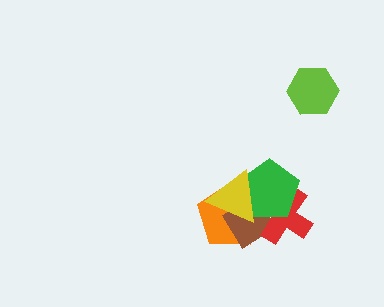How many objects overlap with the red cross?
4 objects overlap with the red cross.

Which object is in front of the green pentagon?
The yellow triangle is in front of the green pentagon.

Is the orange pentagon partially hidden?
Yes, it is partially covered by another shape.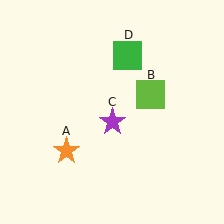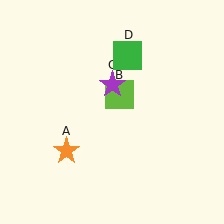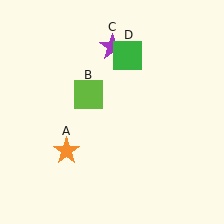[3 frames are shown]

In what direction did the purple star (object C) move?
The purple star (object C) moved up.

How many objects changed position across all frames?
2 objects changed position: lime square (object B), purple star (object C).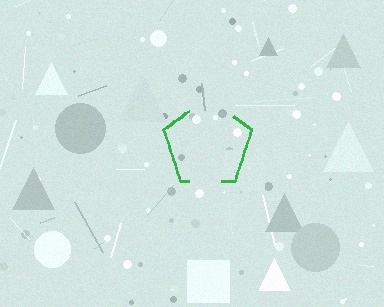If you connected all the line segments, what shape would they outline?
They would outline a pentagon.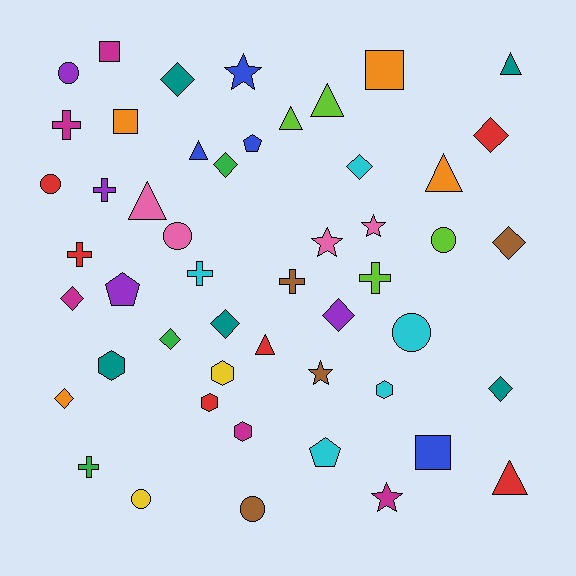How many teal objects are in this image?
There are 5 teal objects.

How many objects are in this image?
There are 50 objects.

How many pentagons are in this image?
There are 3 pentagons.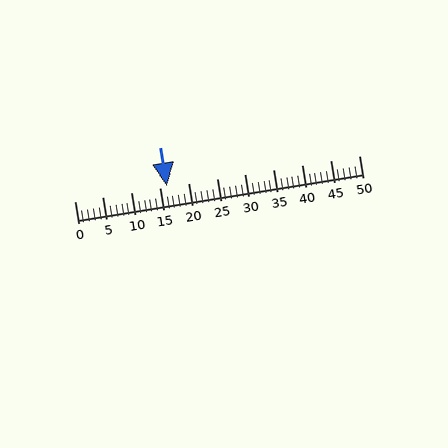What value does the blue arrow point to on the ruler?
The blue arrow points to approximately 16.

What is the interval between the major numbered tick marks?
The major tick marks are spaced 5 units apart.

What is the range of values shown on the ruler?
The ruler shows values from 0 to 50.